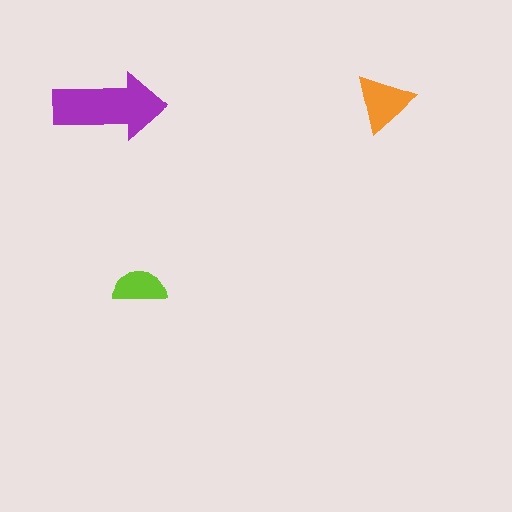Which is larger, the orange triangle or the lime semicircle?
The orange triangle.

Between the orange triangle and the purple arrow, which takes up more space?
The purple arrow.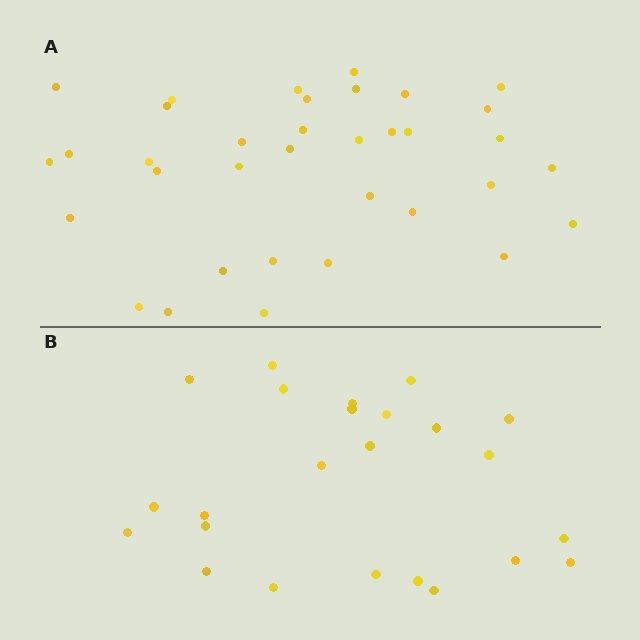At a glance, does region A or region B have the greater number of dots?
Region A (the top region) has more dots.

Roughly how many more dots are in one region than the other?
Region A has roughly 12 or so more dots than region B.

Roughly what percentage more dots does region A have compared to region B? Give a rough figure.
About 45% more.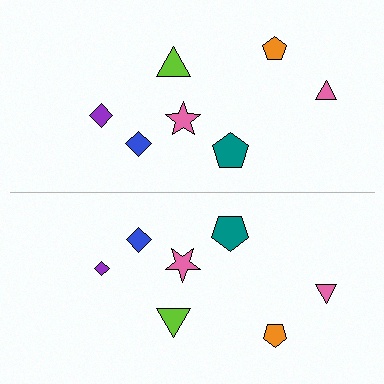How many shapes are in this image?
There are 14 shapes in this image.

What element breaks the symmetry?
The purple diamond on the bottom side has a different size than its mirror counterpart.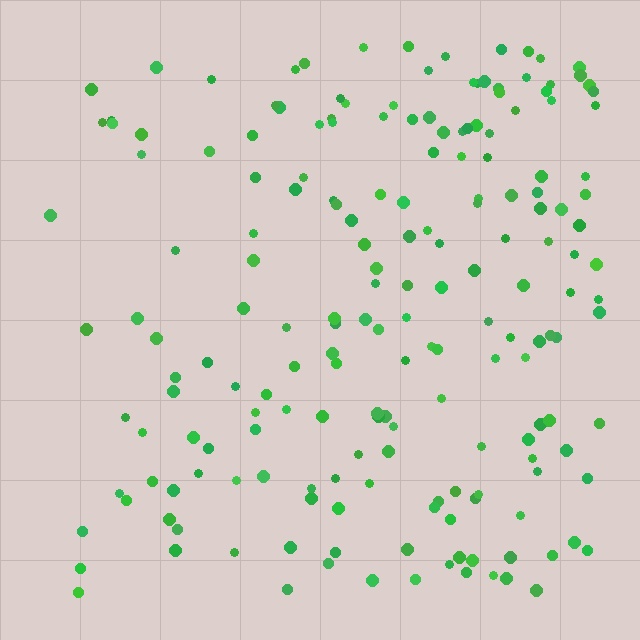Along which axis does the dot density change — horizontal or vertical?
Horizontal.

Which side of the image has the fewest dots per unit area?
The left.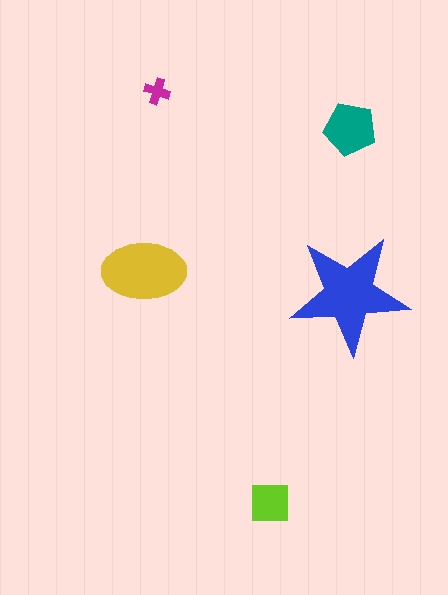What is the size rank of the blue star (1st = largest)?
1st.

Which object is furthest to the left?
The yellow ellipse is leftmost.